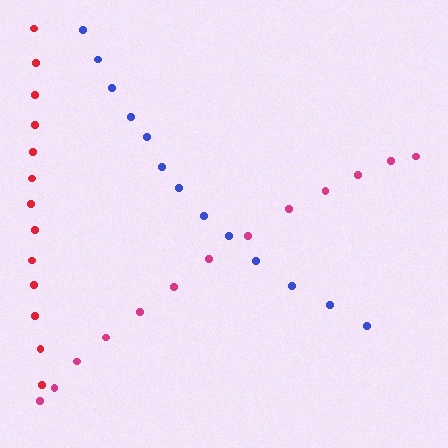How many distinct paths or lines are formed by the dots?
There are 3 distinct paths.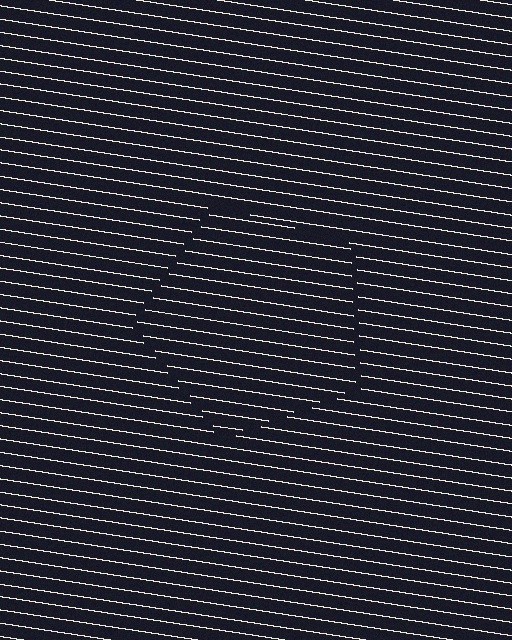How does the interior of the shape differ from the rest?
The interior of the shape contains the same grating, shifted by half a period — the contour is defined by the phase discontinuity where line-ends from the inner and outer gratings abut.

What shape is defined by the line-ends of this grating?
An illusory pentagon. The interior of the shape contains the same grating, shifted by half a period — the contour is defined by the phase discontinuity where line-ends from the inner and outer gratings abut.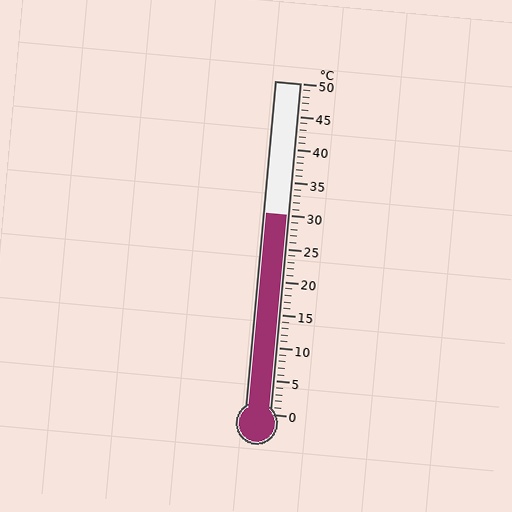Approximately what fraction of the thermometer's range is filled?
The thermometer is filled to approximately 60% of its range.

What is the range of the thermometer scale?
The thermometer scale ranges from 0°C to 50°C.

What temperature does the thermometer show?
The thermometer shows approximately 30°C.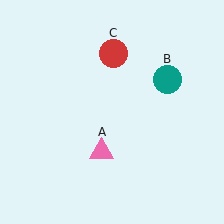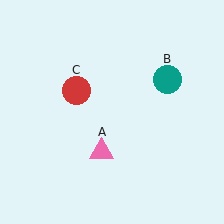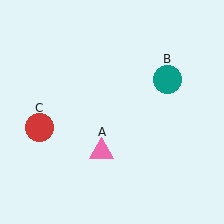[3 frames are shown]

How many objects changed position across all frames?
1 object changed position: red circle (object C).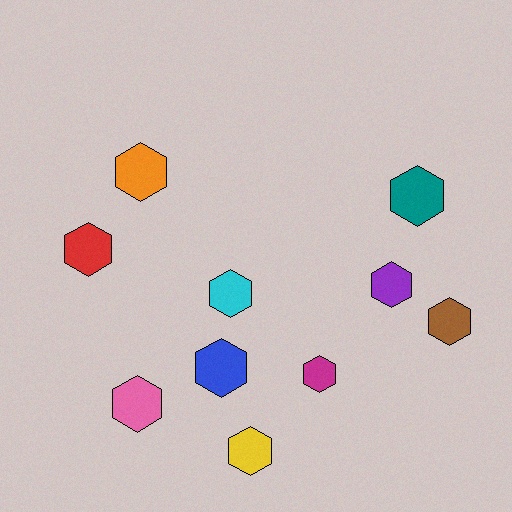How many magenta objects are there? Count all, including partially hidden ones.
There is 1 magenta object.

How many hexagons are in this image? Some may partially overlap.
There are 10 hexagons.